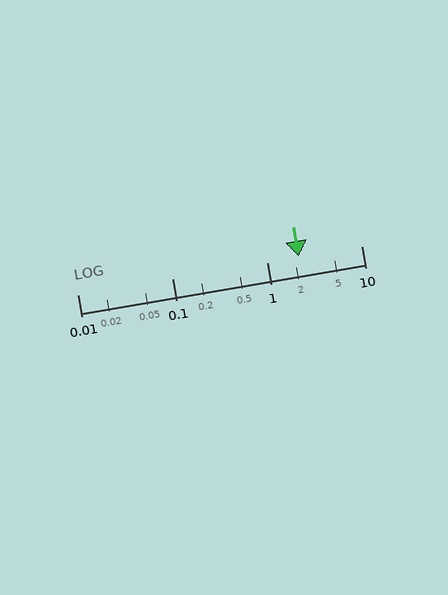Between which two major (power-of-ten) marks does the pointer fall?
The pointer is between 1 and 10.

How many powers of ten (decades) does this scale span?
The scale spans 3 decades, from 0.01 to 10.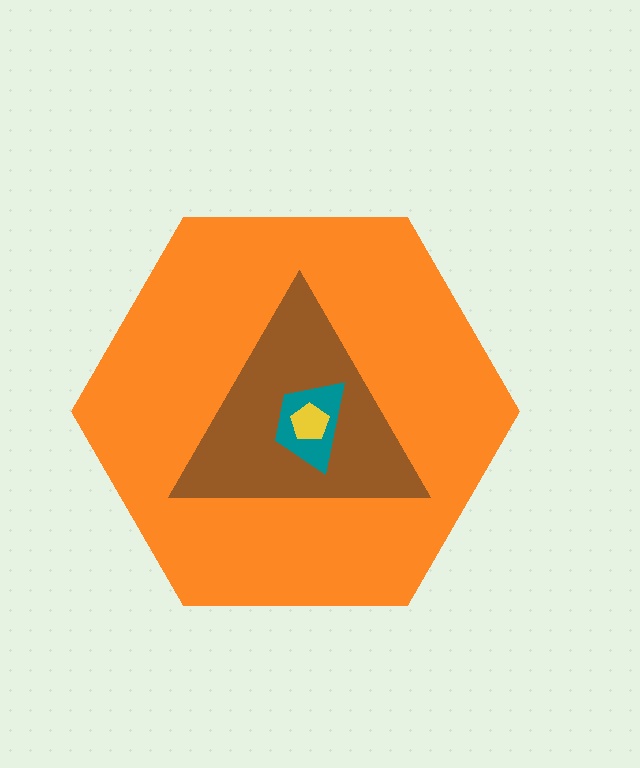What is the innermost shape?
The yellow pentagon.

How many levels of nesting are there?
4.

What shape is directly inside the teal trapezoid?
The yellow pentagon.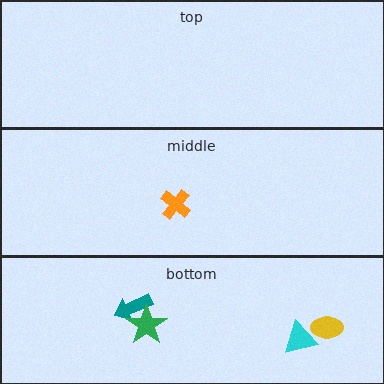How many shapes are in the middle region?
1.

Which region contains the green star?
The bottom region.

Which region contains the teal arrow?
The bottom region.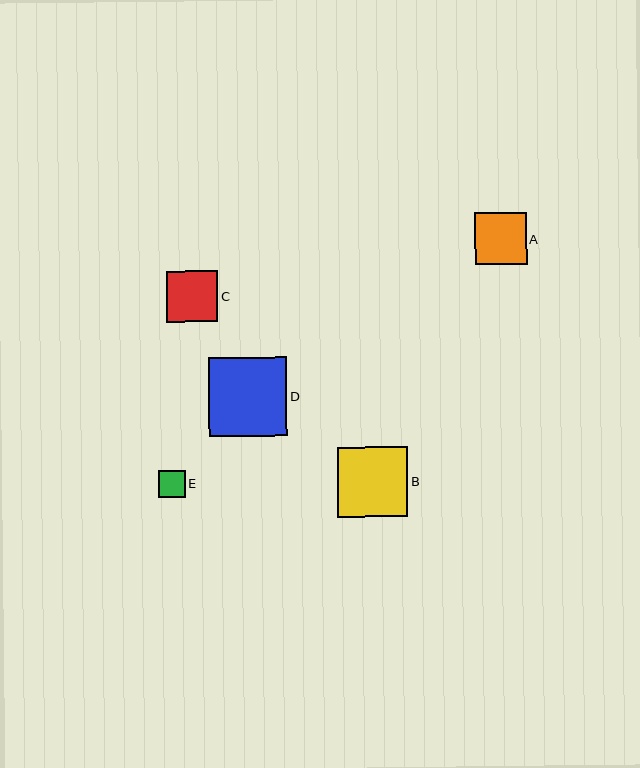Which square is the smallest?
Square E is the smallest with a size of approximately 27 pixels.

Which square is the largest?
Square D is the largest with a size of approximately 78 pixels.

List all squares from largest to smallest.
From largest to smallest: D, B, A, C, E.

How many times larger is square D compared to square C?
Square D is approximately 1.5 times the size of square C.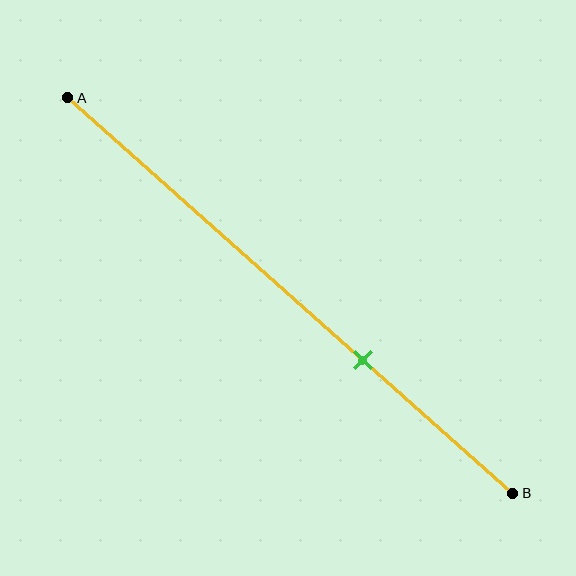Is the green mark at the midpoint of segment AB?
No, the mark is at about 65% from A, not at the 50% midpoint.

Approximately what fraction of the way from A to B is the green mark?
The green mark is approximately 65% of the way from A to B.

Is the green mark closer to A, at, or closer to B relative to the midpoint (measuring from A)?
The green mark is closer to point B than the midpoint of segment AB.